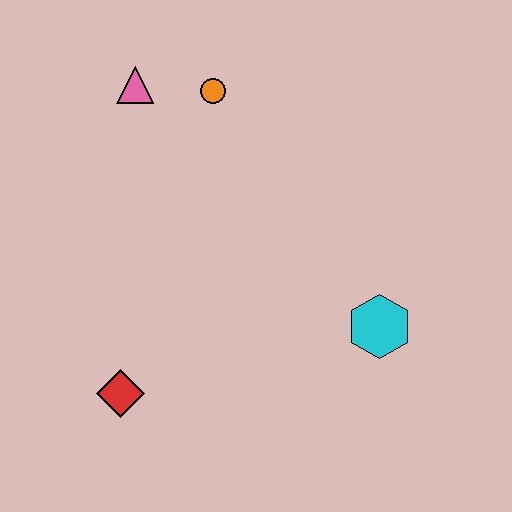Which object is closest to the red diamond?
The cyan hexagon is closest to the red diamond.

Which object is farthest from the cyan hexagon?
The pink triangle is farthest from the cyan hexagon.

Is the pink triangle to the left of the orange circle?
Yes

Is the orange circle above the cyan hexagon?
Yes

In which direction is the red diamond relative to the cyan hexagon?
The red diamond is to the left of the cyan hexagon.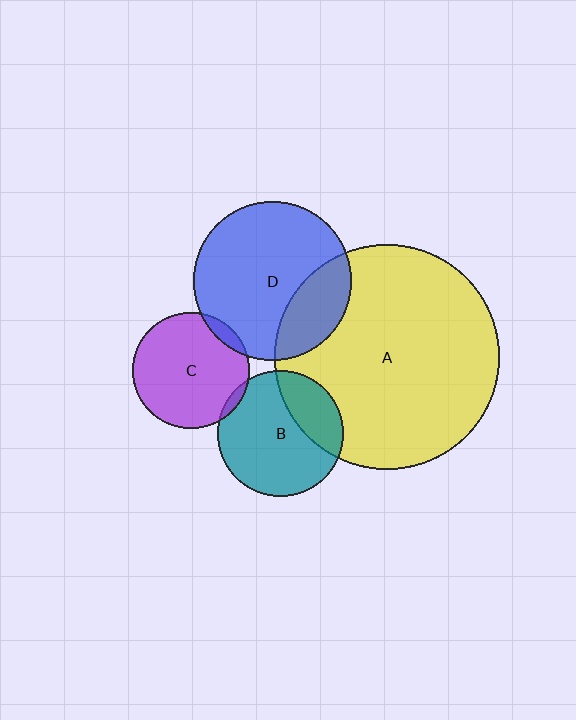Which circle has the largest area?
Circle A (yellow).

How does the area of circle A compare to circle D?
Approximately 2.0 times.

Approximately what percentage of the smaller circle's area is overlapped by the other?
Approximately 5%.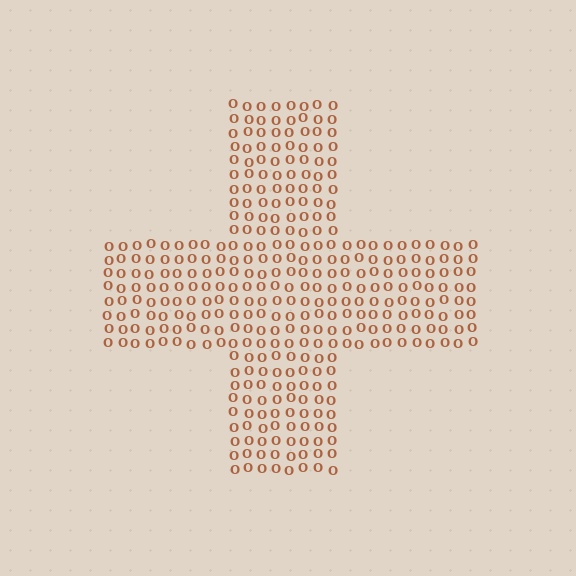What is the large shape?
The large shape is a cross.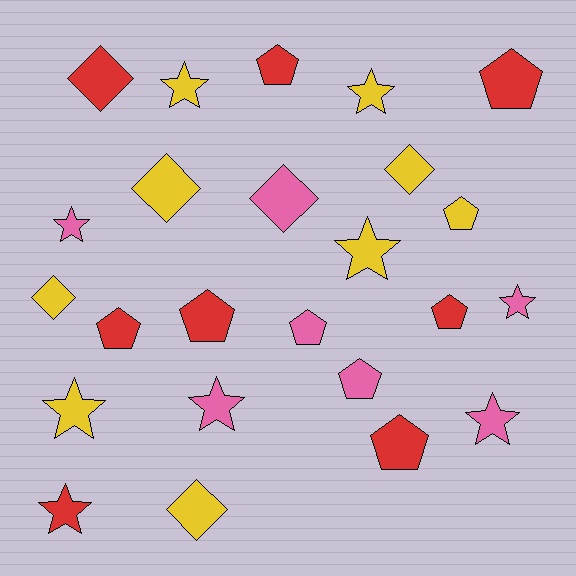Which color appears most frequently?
Yellow, with 9 objects.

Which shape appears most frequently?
Star, with 9 objects.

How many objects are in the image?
There are 24 objects.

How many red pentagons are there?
There are 6 red pentagons.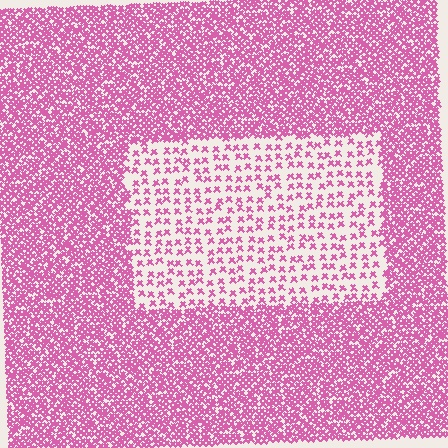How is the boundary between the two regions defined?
The boundary is defined by a change in element density (approximately 2.9x ratio). All elements are the same color, size, and shape.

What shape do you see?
I see a rectangle.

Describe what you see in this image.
The image contains small pink elements arranged at two different densities. A rectangle-shaped region is visible where the elements are less densely packed than the surrounding area.